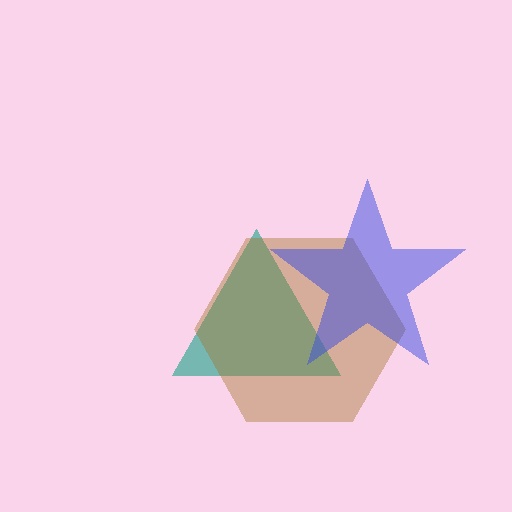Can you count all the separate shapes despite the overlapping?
Yes, there are 3 separate shapes.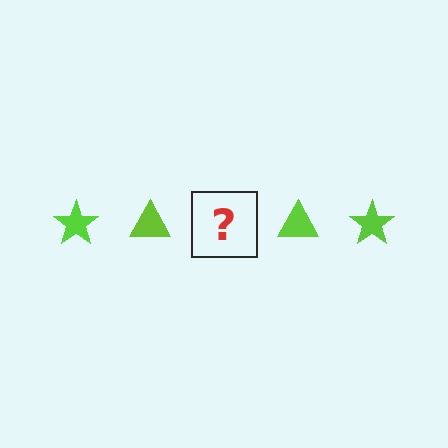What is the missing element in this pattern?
The missing element is a lime star.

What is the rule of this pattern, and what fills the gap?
The rule is that the pattern cycles through star, triangle shapes in lime. The gap should be filled with a lime star.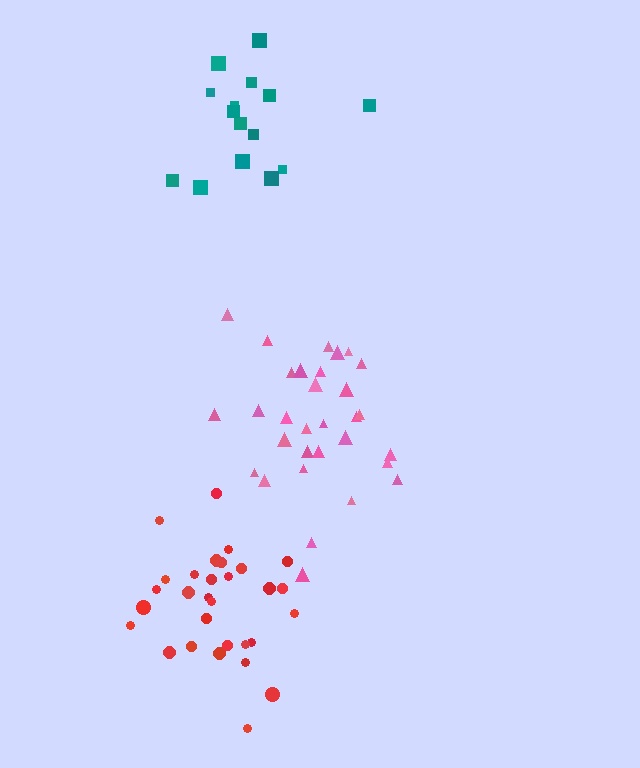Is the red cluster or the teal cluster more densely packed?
Red.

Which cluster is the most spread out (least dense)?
Pink.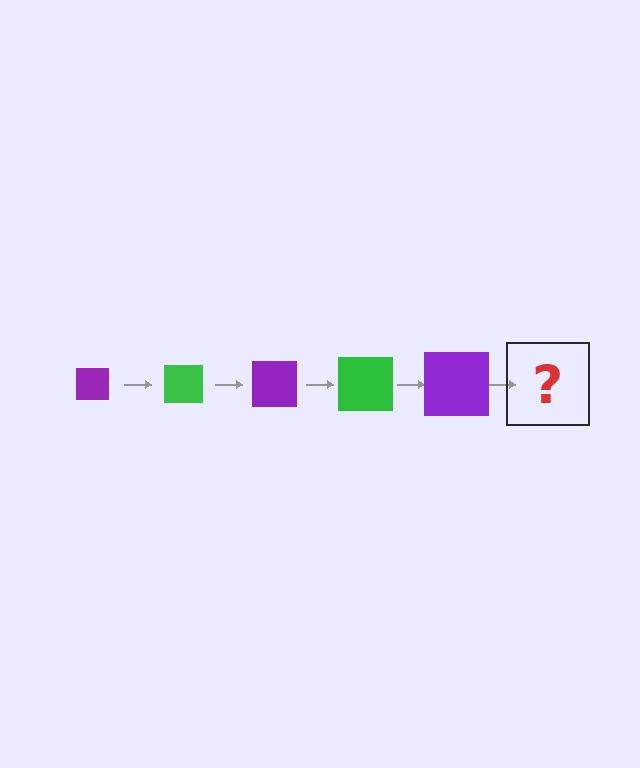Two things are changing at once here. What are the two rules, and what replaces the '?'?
The two rules are that the square grows larger each step and the color cycles through purple and green. The '?' should be a green square, larger than the previous one.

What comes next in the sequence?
The next element should be a green square, larger than the previous one.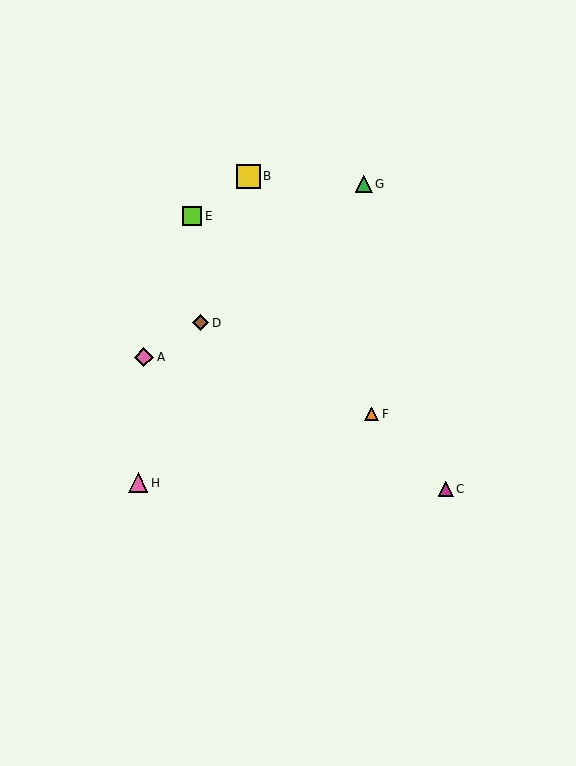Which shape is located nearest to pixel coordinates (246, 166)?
The yellow square (labeled B) at (248, 176) is nearest to that location.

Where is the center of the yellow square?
The center of the yellow square is at (248, 176).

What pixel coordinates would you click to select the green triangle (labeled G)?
Click at (364, 184) to select the green triangle G.